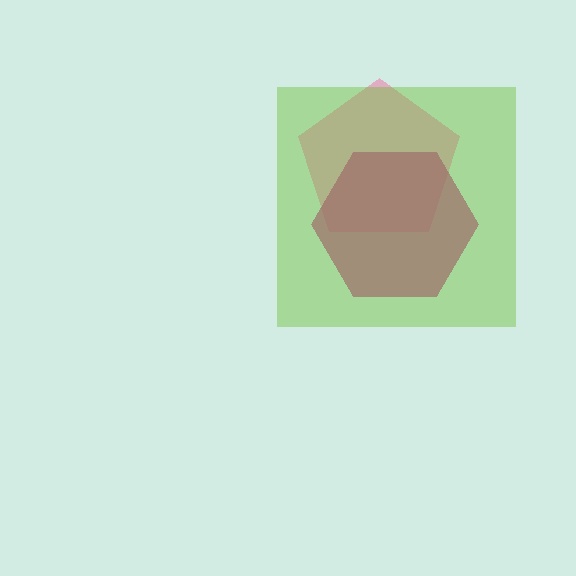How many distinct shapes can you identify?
There are 3 distinct shapes: a pink pentagon, a magenta hexagon, a lime square.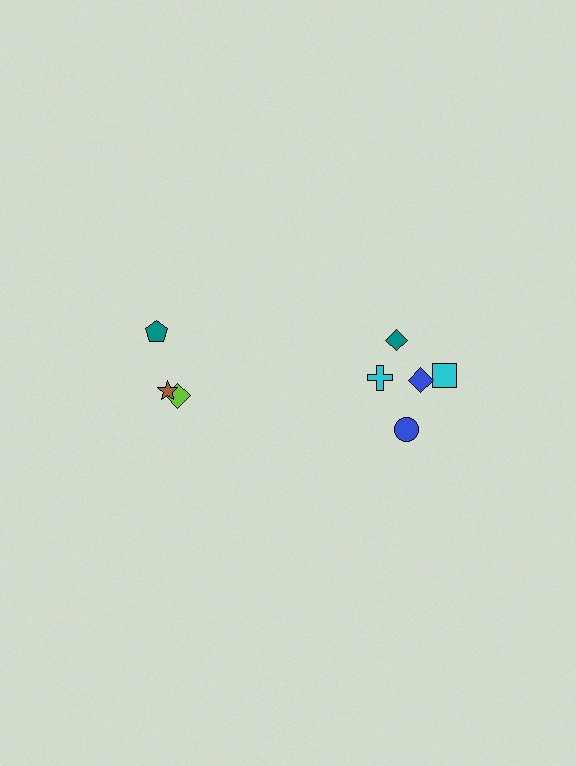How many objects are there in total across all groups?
There are 8 objects.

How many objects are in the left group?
There are 3 objects.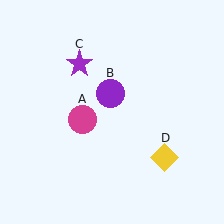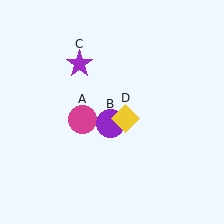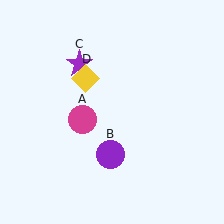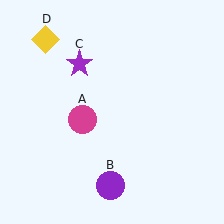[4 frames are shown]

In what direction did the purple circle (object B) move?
The purple circle (object B) moved down.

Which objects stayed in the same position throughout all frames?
Magenta circle (object A) and purple star (object C) remained stationary.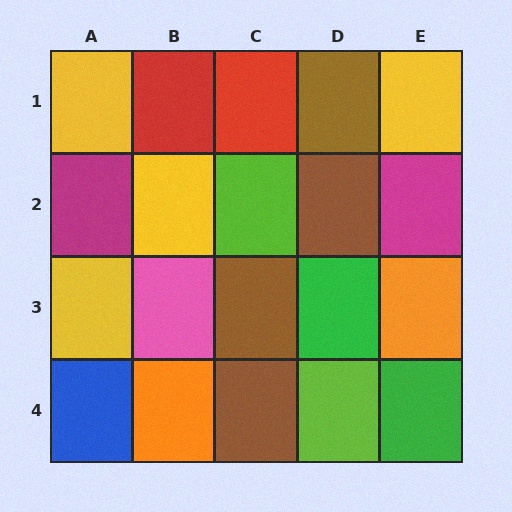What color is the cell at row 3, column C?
Brown.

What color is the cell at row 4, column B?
Orange.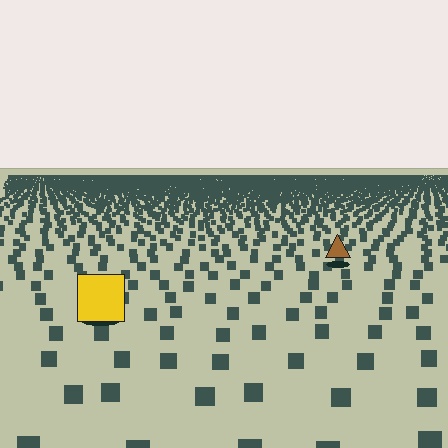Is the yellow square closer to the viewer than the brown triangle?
Yes. The yellow square is closer — you can tell from the texture gradient: the ground texture is coarser near it.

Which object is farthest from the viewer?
The brown triangle is farthest from the viewer. It appears smaller and the ground texture around it is denser.